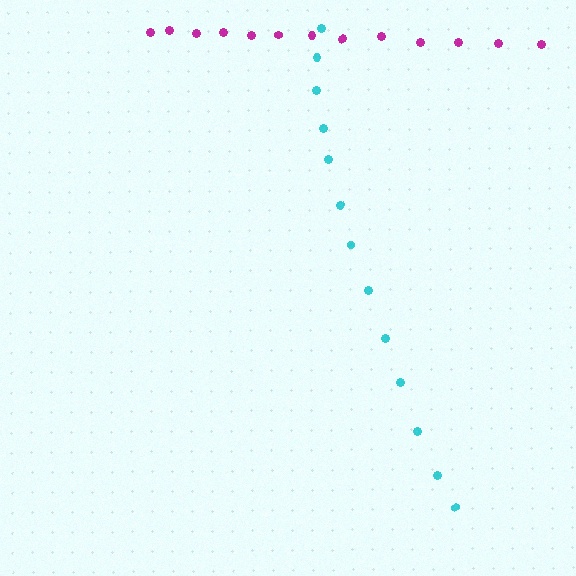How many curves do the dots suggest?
There are 2 distinct paths.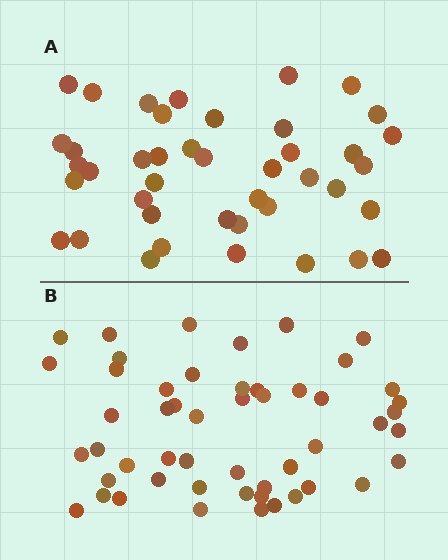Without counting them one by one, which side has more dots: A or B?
Region B (the bottom region) has more dots.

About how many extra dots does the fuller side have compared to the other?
Region B has roughly 8 or so more dots than region A.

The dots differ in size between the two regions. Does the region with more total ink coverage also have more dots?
No. Region A has more total ink coverage because its dots are larger, but region B actually contains more individual dots. Total area can be misleading — the number of items is what matters here.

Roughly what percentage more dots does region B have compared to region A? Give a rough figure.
About 20% more.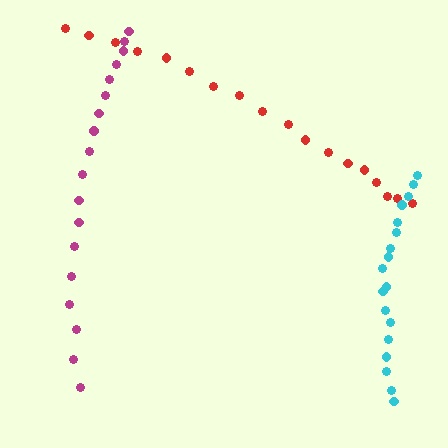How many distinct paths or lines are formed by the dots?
There are 3 distinct paths.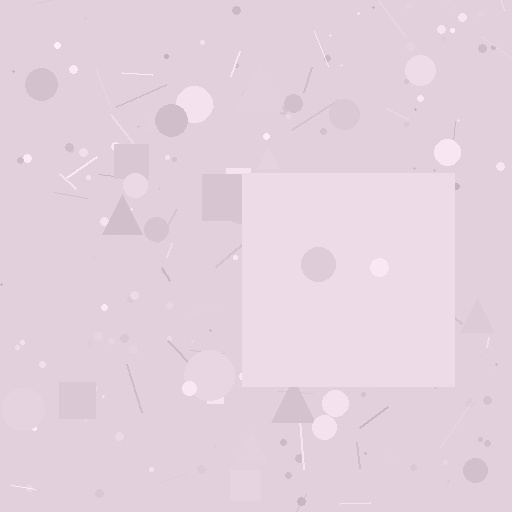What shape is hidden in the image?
A square is hidden in the image.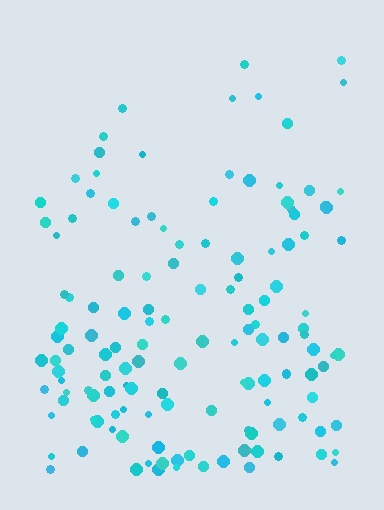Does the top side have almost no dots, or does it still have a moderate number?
Still a moderate number, just noticeably fewer than the bottom.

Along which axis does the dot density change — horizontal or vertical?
Vertical.